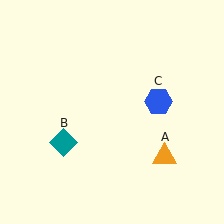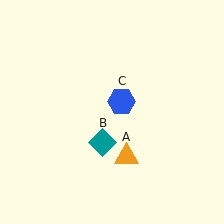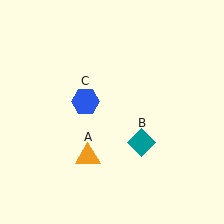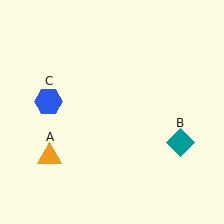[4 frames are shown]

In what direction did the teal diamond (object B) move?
The teal diamond (object B) moved right.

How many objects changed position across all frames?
3 objects changed position: orange triangle (object A), teal diamond (object B), blue hexagon (object C).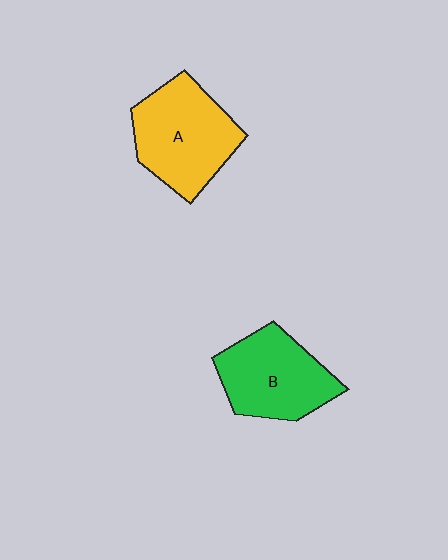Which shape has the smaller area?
Shape B (green).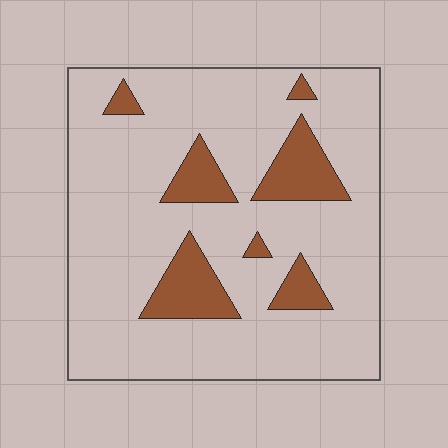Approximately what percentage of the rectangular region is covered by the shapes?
Approximately 15%.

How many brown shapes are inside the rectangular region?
7.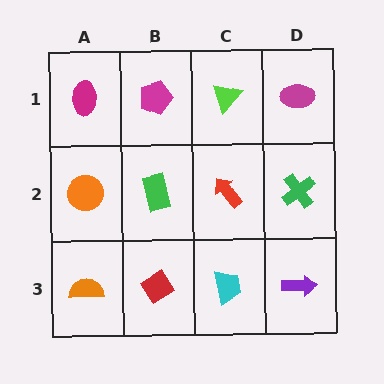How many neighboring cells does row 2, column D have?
3.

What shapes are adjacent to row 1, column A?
An orange circle (row 2, column A), a magenta pentagon (row 1, column B).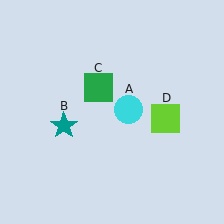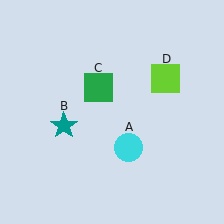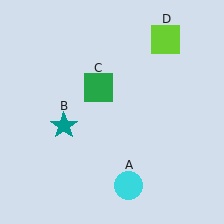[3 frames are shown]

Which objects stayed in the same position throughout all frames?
Teal star (object B) and green square (object C) remained stationary.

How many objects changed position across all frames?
2 objects changed position: cyan circle (object A), lime square (object D).